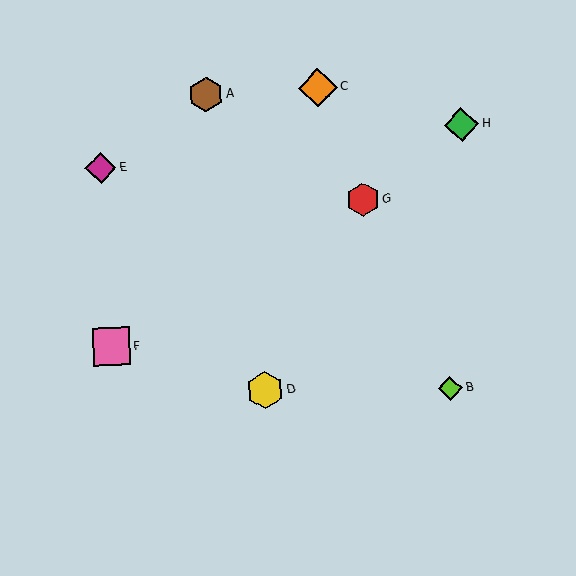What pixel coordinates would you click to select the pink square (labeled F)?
Click at (112, 347) to select the pink square F.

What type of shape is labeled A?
Shape A is a brown hexagon.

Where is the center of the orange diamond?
The center of the orange diamond is at (318, 88).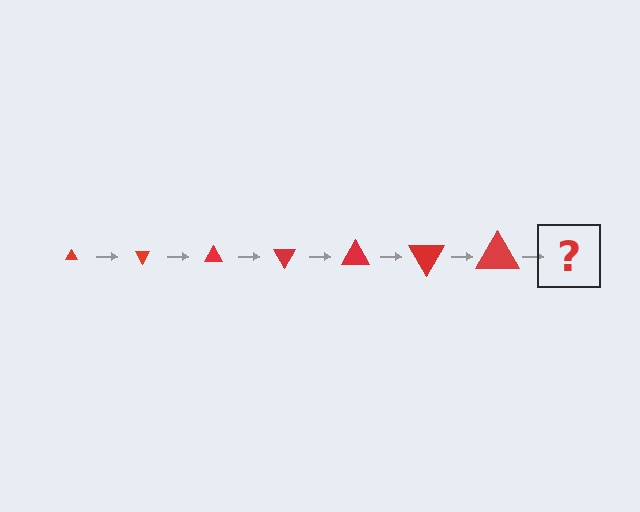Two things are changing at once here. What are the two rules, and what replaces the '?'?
The two rules are that the triangle grows larger each step and it rotates 60 degrees each step. The '?' should be a triangle, larger than the previous one and rotated 420 degrees from the start.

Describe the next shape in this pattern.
It should be a triangle, larger than the previous one and rotated 420 degrees from the start.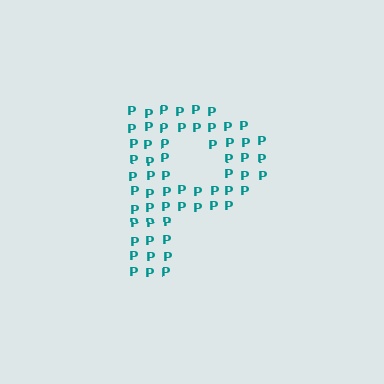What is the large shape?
The large shape is the letter P.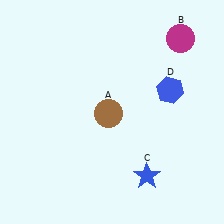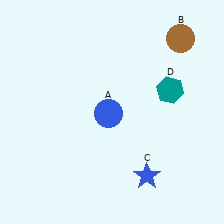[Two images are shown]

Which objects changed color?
A changed from brown to blue. B changed from magenta to brown. D changed from blue to teal.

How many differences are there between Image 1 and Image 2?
There are 3 differences between the two images.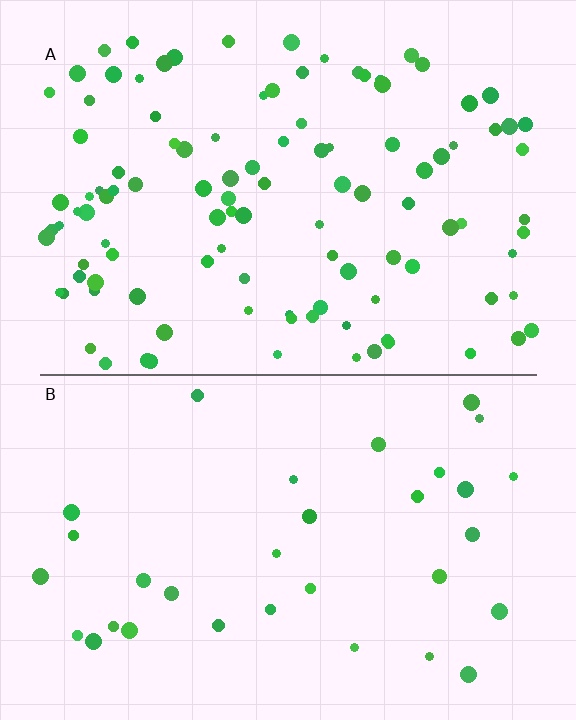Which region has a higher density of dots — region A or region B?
A (the top).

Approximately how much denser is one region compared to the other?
Approximately 3.4× — region A over region B.